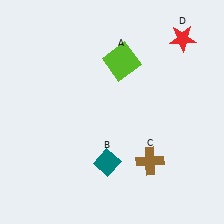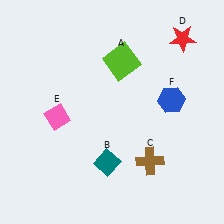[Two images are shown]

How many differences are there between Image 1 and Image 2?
There are 2 differences between the two images.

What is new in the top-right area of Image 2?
A blue hexagon (F) was added in the top-right area of Image 2.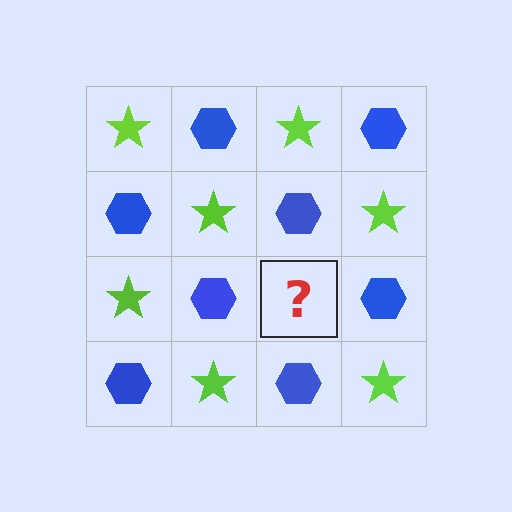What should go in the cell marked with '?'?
The missing cell should contain a lime star.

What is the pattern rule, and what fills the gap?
The rule is that it alternates lime star and blue hexagon in a checkerboard pattern. The gap should be filled with a lime star.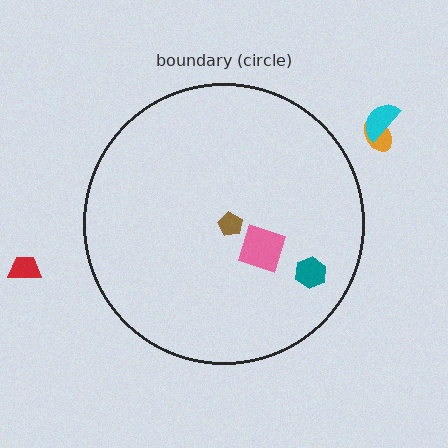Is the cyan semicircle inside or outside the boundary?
Outside.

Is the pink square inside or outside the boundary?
Inside.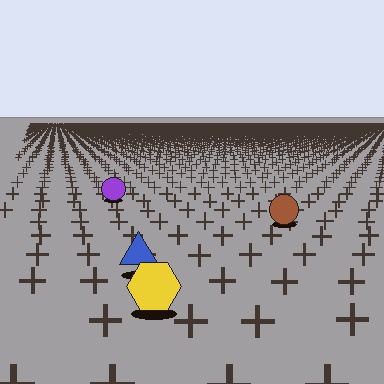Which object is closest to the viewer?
The yellow hexagon is closest. The texture marks near it are larger and more spread out.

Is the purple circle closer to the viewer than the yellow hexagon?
No. The yellow hexagon is closer — you can tell from the texture gradient: the ground texture is coarser near it.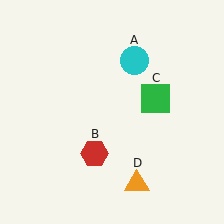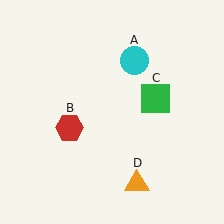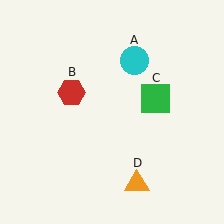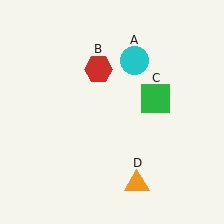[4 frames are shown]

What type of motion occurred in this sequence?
The red hexagon (object B) rotated clockwise around the center of the scene.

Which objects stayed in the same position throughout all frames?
Cyan circle (object A) and green square (object C) and orange triangle (object D) remained stationary.